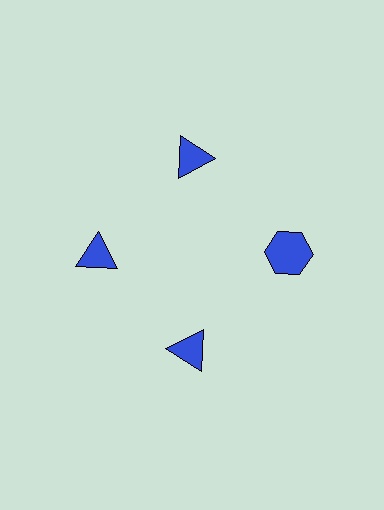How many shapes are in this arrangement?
There are 4 shapes arranged in a ring pattern.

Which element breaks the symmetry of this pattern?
The blue hexagon at roughly the 3 o'clock position breaks the symmetry. All other shapes are blue triangles.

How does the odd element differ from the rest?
It has a different shape: hexagon instead of triangle.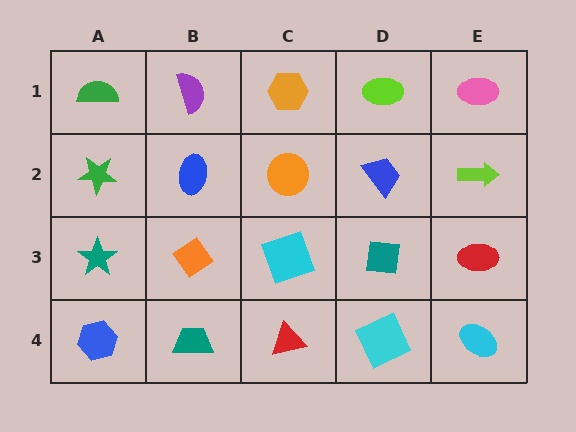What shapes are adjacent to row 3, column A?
A green star (row 2, column A), a blue hexagon (row 4, column A), an orange diamond (row 3, column B).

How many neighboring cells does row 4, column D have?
3.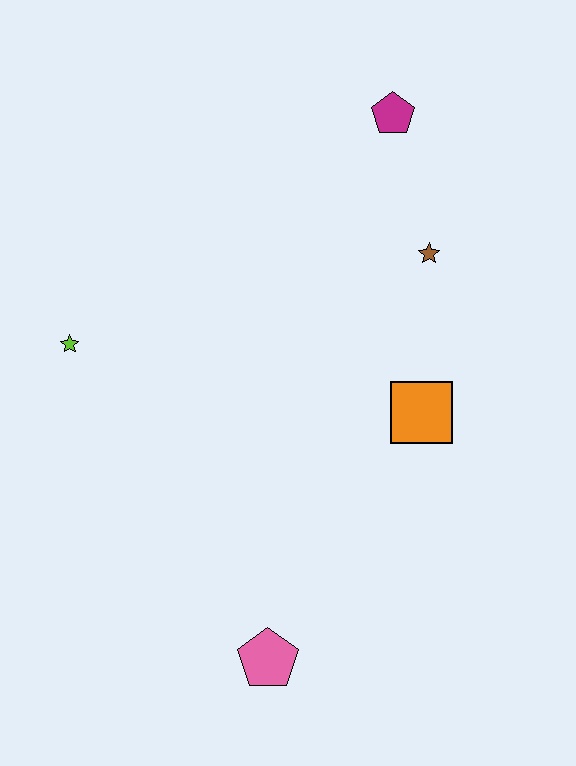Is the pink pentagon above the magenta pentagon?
No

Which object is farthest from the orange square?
The lime star is farthest from the orange square.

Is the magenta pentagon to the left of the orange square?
Yes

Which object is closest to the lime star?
The orange square is closest to the lime star.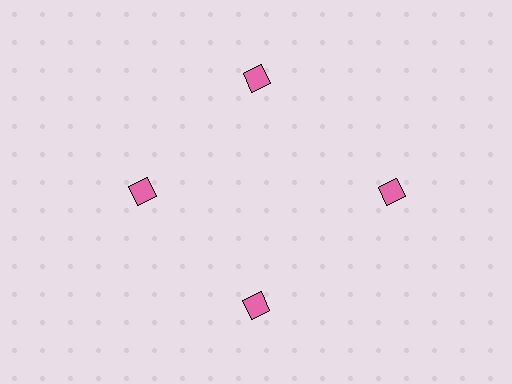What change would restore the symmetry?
The symmetry would be restored by moving it inward, back onto the ring so that all 4 diamonds sit at equal angles and equal distance from the center.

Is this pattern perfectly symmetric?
No. The 4 pink diamonds are arranged in a ring, but one element near the 3 o'clock position is pushed outward from the center, breaking the 4-fold rotational symmetry.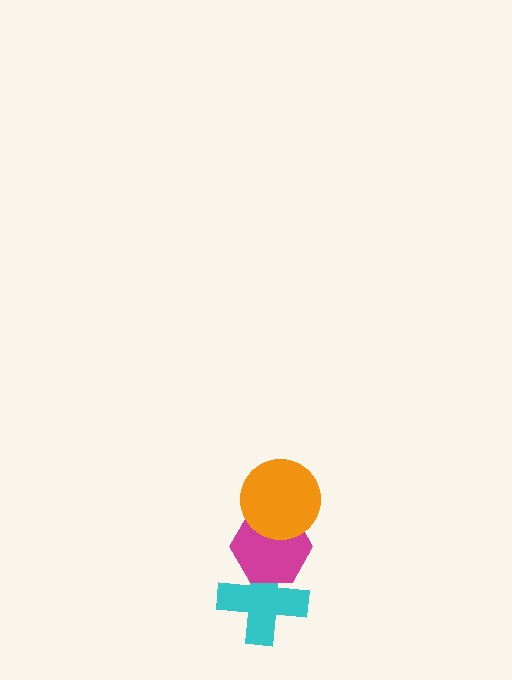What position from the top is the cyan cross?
The cyan cross is 3rd from the top.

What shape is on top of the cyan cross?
The magenta hexagon is on top of the cyan cross.